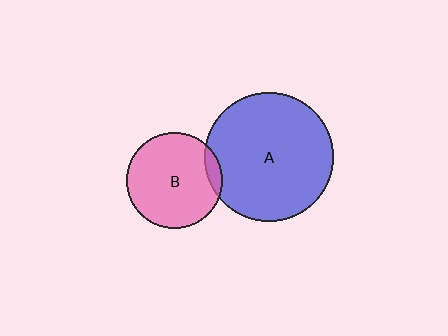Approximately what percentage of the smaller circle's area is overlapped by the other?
Approximately 5%.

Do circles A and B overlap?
Yes.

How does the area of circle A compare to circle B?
Approximately 1.8 times.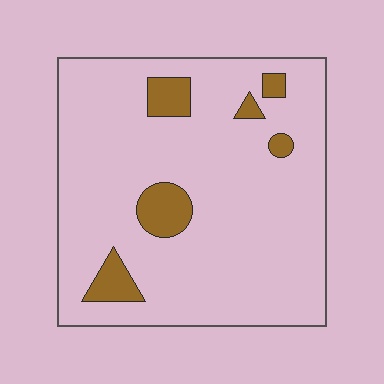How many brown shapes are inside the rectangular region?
6.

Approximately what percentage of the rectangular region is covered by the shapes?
Approximately 10%.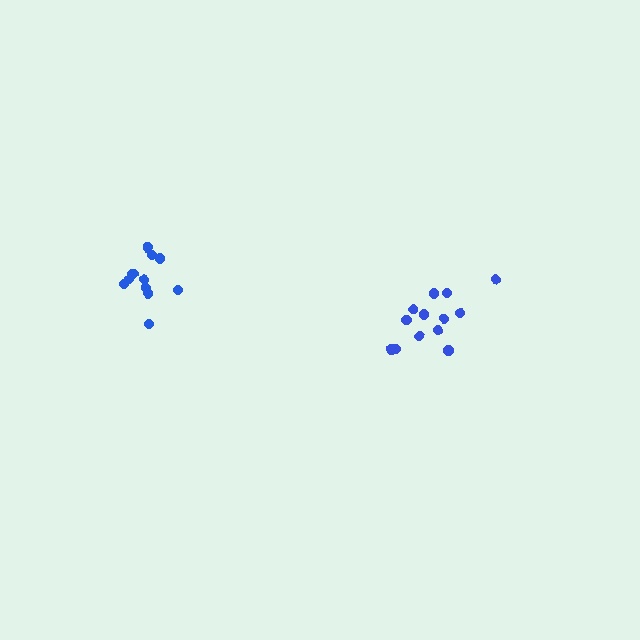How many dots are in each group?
Group 1: 13 dots, Group 2: 12 dots (25 total).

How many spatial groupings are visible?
There are 2 spatial groupings.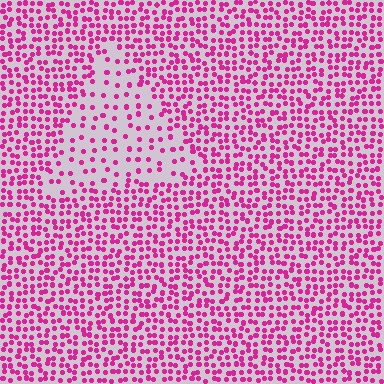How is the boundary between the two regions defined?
The boundary is defined by a change in element density (approximately 2.4x ratio). All elements are the same color, size, and shape.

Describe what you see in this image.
The image contains small magenta elements arranged at two different densities. A triangle-shaped region is visible where the elements are less densely packed than the surrounding area.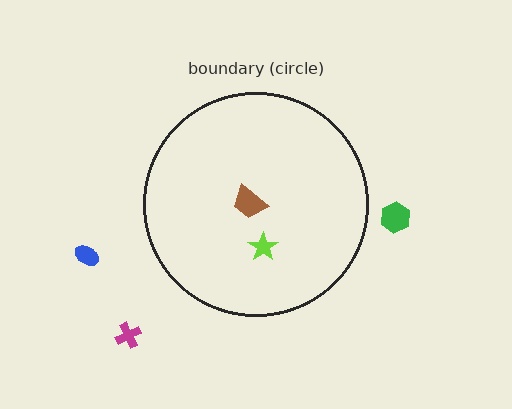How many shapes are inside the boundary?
2 inside, 3 outside.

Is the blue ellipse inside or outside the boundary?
Outside.